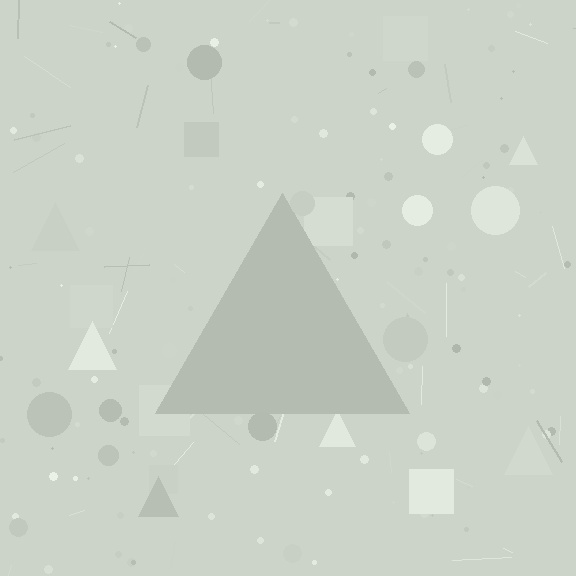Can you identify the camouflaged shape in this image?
The camouflaged shape is a triangle.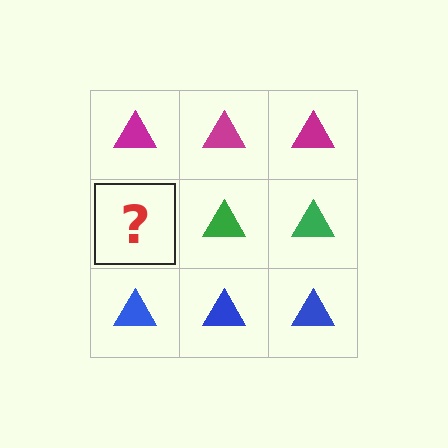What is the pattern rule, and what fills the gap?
The rule is that each row has a consistent color. The gap should be filled with a green triangle.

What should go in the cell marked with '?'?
The missing cell should contain a green triangle.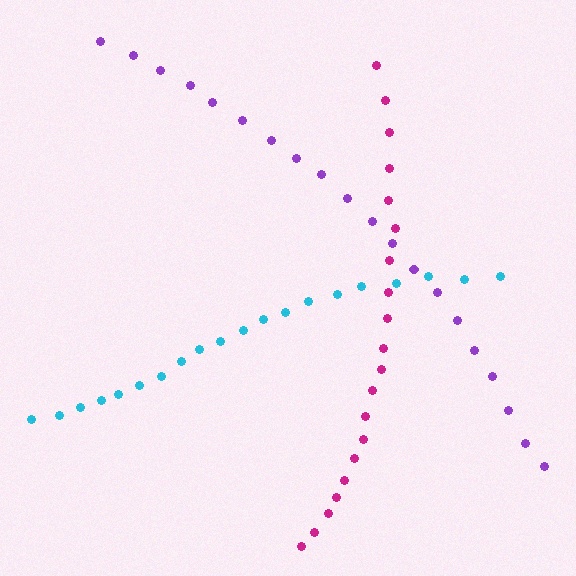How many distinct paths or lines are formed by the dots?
There are 3 distinct paths.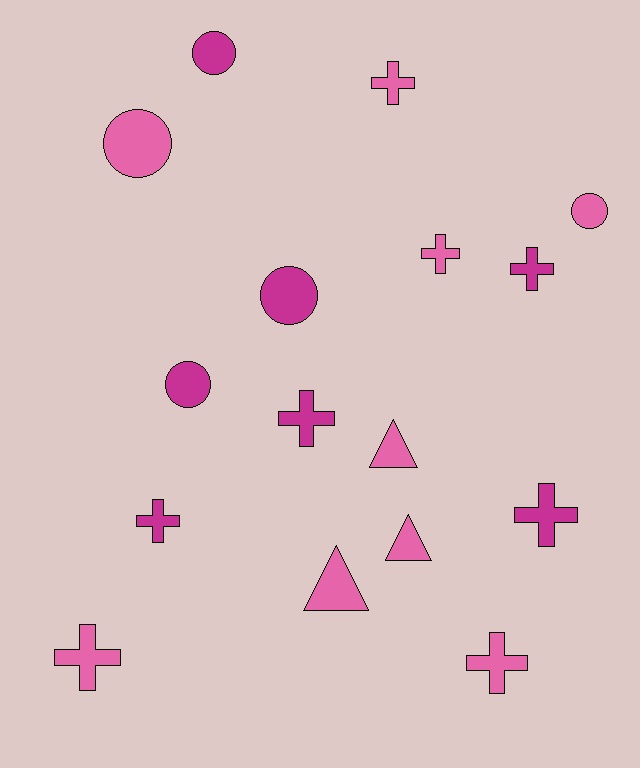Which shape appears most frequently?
Cross, with 8 objects.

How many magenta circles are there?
There are 3 magenta circles.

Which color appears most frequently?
Pink, with 9 objects.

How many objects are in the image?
There are 16 objects.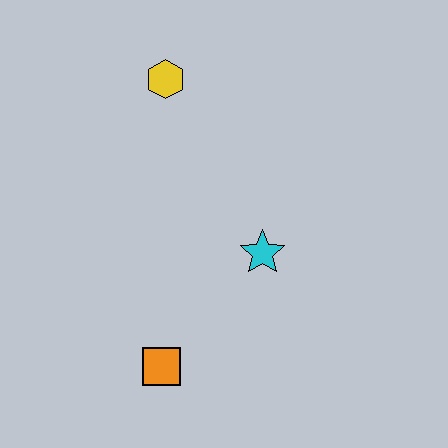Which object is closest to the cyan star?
The orange square is closest to the cyan star.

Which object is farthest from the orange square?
The yellow hexagon is farthest from the orange square.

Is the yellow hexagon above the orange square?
Yes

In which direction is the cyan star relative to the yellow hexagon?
The cyan star is below the yellow hexagon.